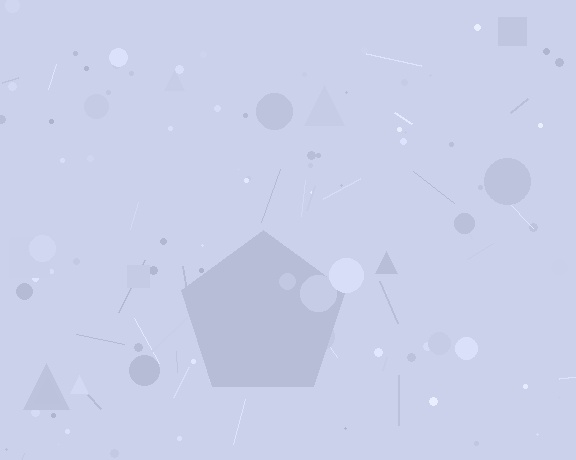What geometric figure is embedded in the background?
A pentagon is embedded in the background.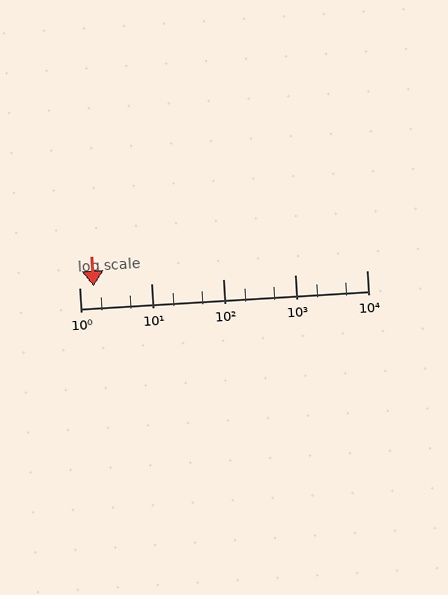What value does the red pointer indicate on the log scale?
The pointer indicates approximately 1.6.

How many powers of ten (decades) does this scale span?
The scale spans 4 decades, from 1 to 10000.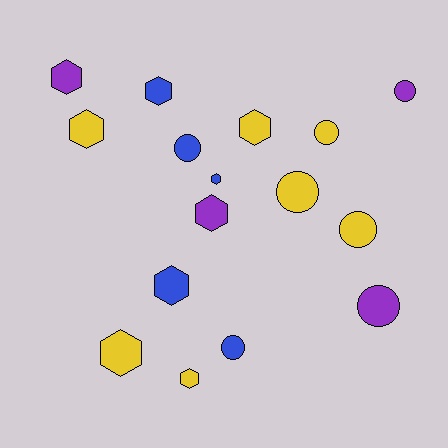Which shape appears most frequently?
Hexagon, with 9 objects.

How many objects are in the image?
There are 16 objects.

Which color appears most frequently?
Yellow, with 7 objects.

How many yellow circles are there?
There are 3 yellow circles.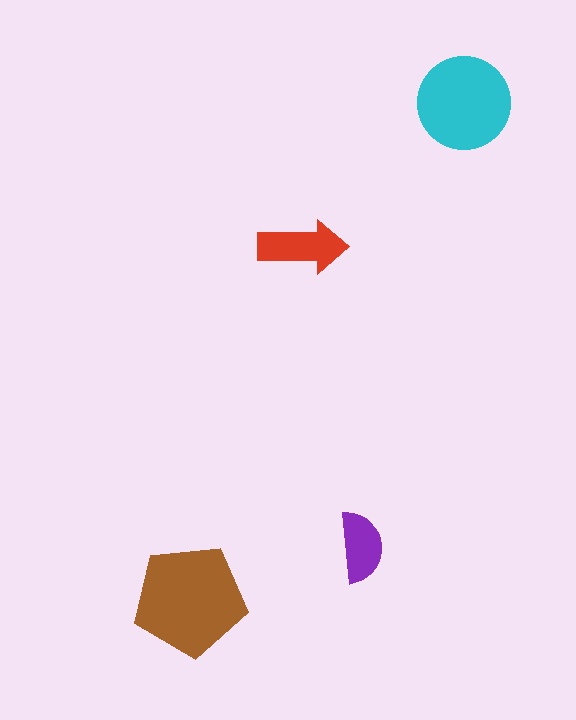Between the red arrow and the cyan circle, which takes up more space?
The cyan circle.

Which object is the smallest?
The purple semicircle.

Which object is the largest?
The brown pentagon.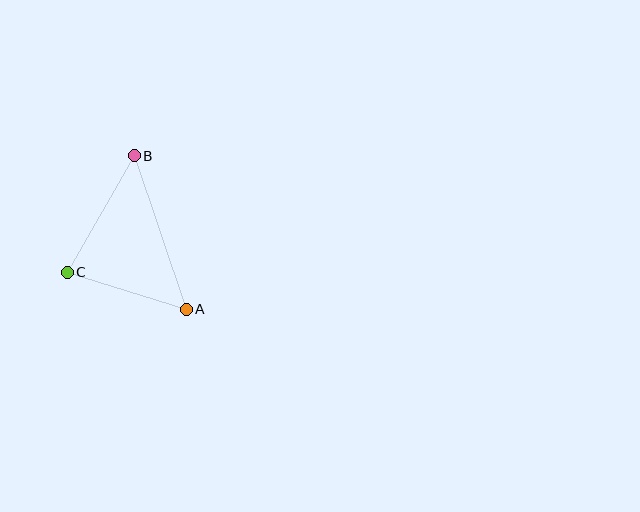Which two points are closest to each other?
Points A and C are closest to each other.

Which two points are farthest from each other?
Points A and B are farthest from each other.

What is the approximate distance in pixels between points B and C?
The distance between B and C is approximately 135 pixels.